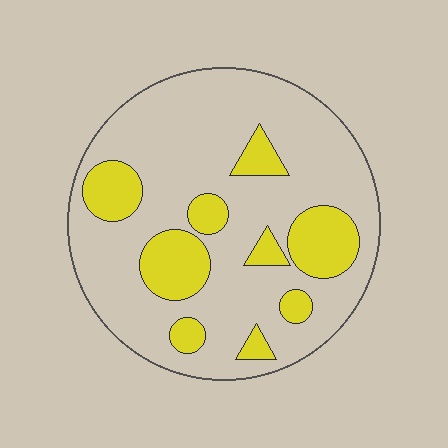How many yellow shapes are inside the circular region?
9.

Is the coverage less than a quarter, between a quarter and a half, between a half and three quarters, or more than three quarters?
Less than a quarter.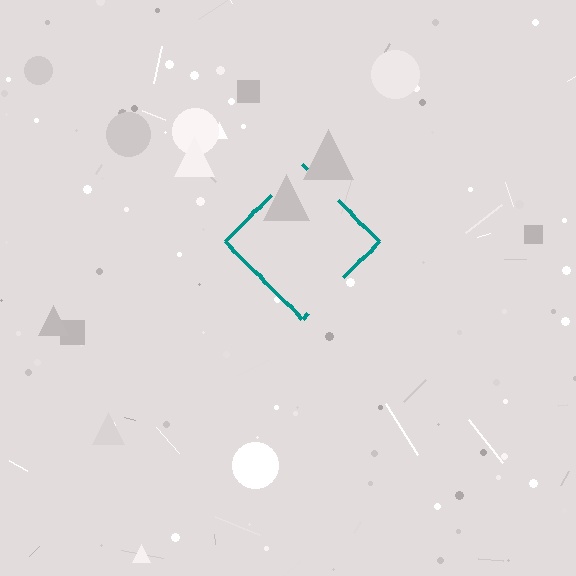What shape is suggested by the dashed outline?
The dashed outline suggests a diamond.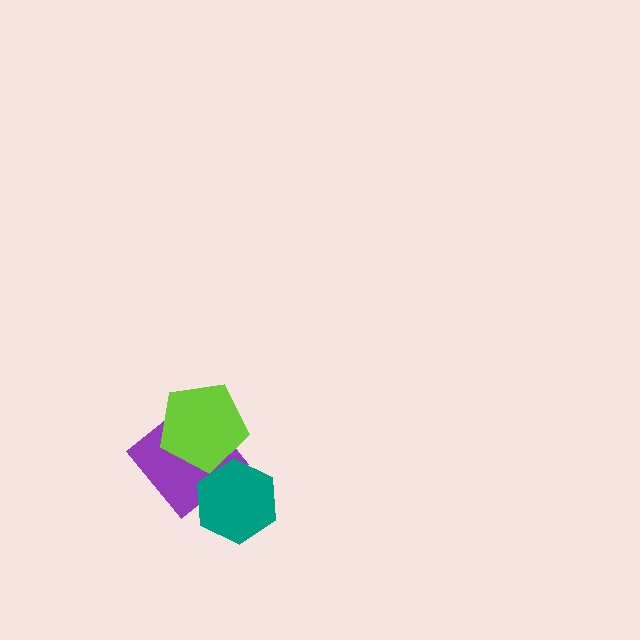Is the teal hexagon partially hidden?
No, no other shape covers it.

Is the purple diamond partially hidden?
Yes, it is partially covered by another shape.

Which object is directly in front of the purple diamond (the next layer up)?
The lime pentagon is directly in front of the purple diamond.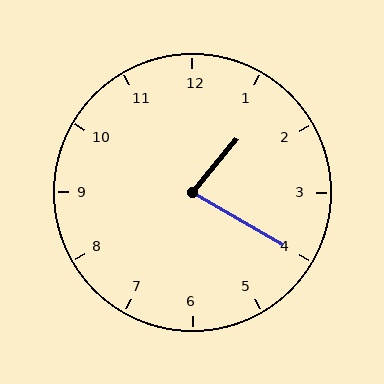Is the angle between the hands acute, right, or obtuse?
It is acute.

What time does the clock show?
1:20.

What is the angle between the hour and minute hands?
Approximately 80 degrees.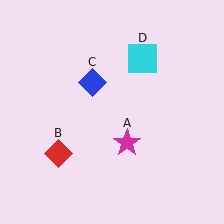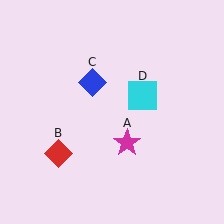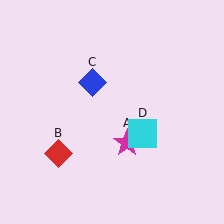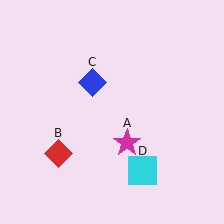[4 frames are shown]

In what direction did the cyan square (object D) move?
The cyan square (object D) moved down.